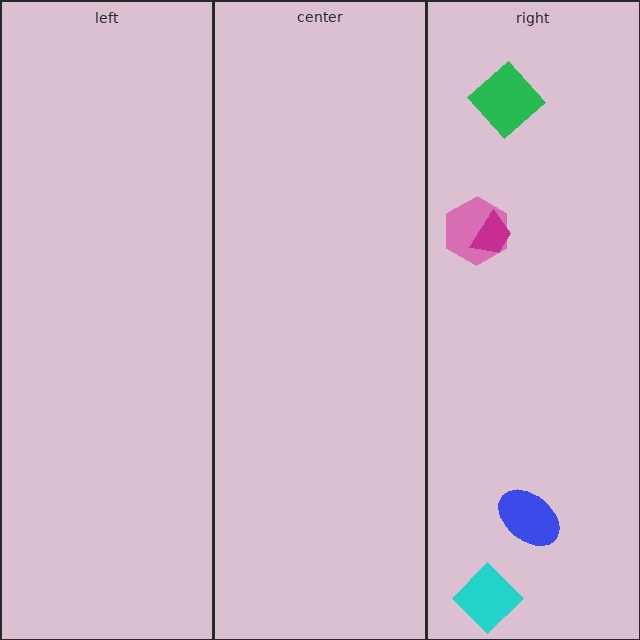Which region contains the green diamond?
The right region.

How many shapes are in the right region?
5.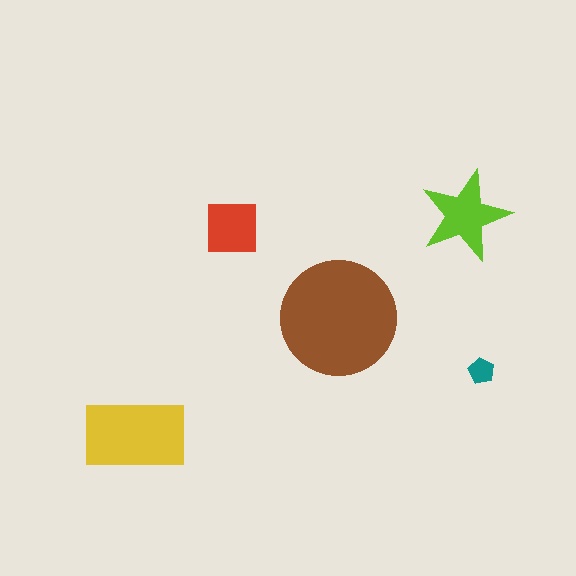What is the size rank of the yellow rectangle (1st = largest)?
2nd.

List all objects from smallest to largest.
The teal pentagon, the red square, the lime star, the yellow rectangle, the brown circle.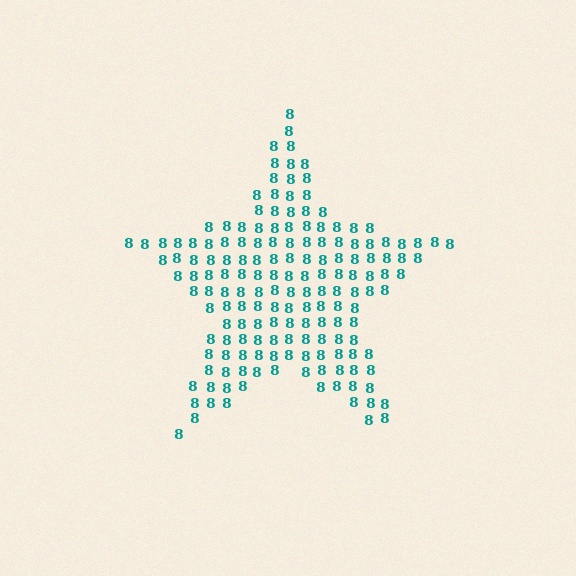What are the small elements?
The small elements are digit 8's.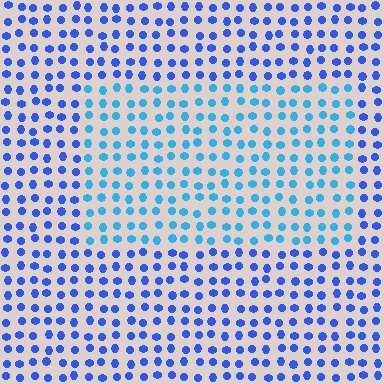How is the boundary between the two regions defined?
The boundary is defined purely by a slight shift in hue (about 29 degrees). Spacing, size, and orientation are identical on both sides.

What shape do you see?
I see a rectangle.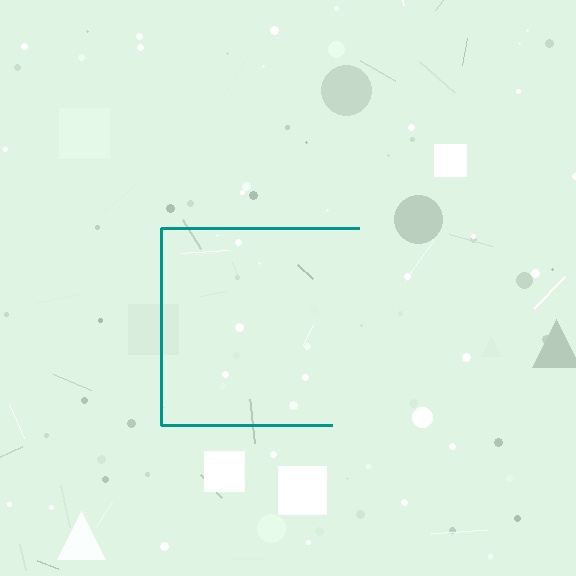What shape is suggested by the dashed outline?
The dashed outline suggests a square.